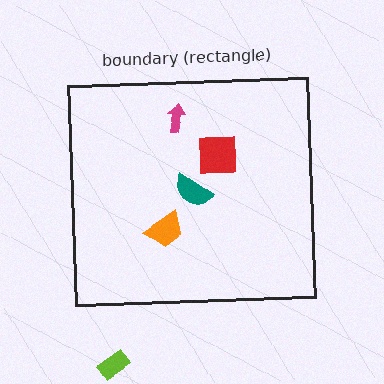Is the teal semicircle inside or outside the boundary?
Inside.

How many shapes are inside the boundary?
4 inside, 1 outside.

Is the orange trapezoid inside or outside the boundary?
Inside.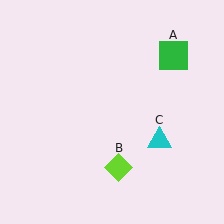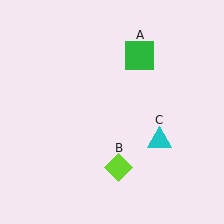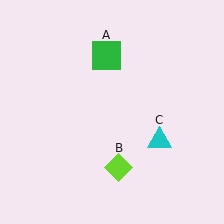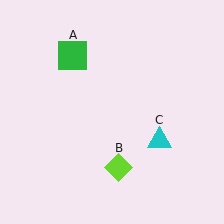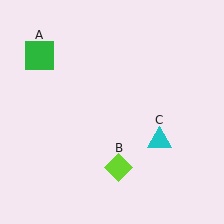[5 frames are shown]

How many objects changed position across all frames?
1 object changed position: green square (object A).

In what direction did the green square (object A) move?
The green square (object A) moved left.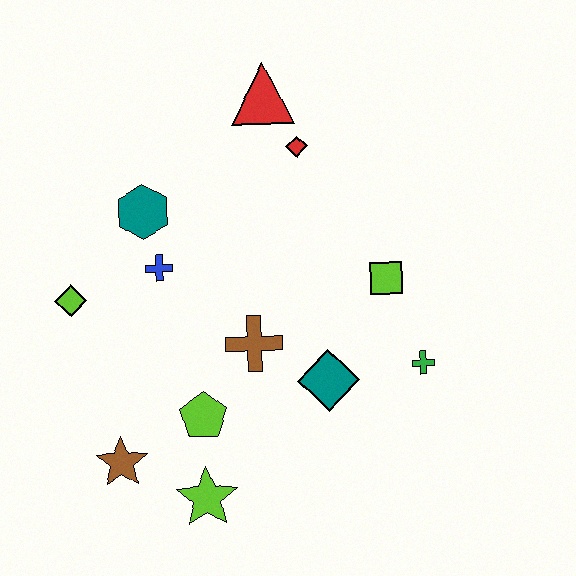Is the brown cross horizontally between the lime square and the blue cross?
Yes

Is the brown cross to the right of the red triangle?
No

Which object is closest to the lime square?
The green cross is closest to the lime square.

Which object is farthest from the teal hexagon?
The green cross is farthest from the teal hexagon.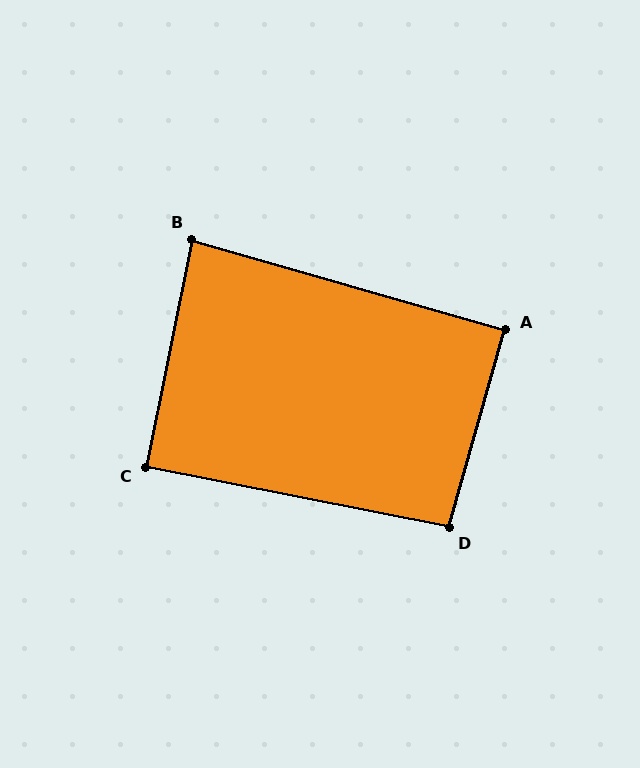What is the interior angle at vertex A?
Approximately 90 degrees (approximately right).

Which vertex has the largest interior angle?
D, at approximately 95 degrees.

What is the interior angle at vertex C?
Approximately 90 degrees (approximately right).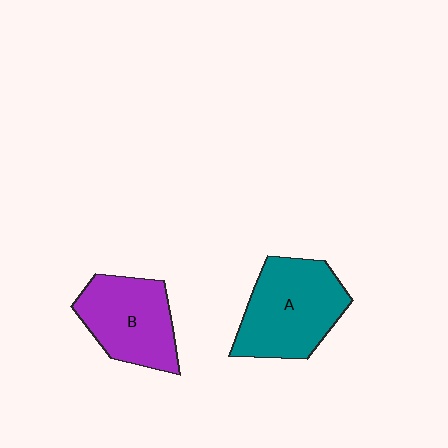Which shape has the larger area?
Shape A (teal).